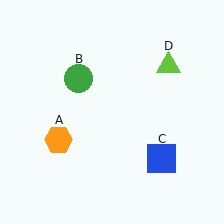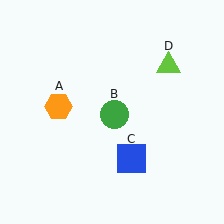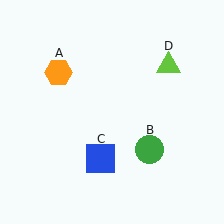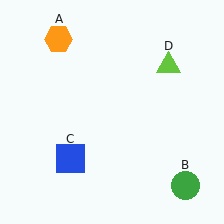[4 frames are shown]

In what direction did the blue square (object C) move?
The blue square (object C) moved left.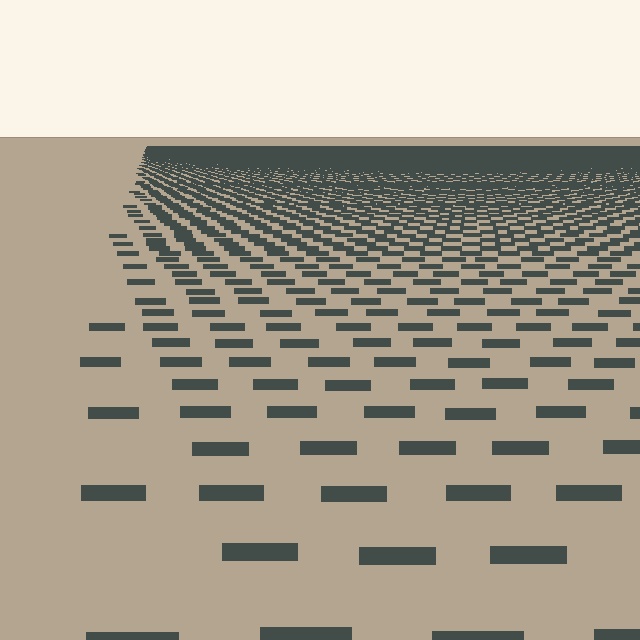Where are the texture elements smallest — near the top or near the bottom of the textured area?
Near the top.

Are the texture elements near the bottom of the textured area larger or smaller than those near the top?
Larger. Near the bottom, elements are closer to the viewer and appear at a bigger on-screen size.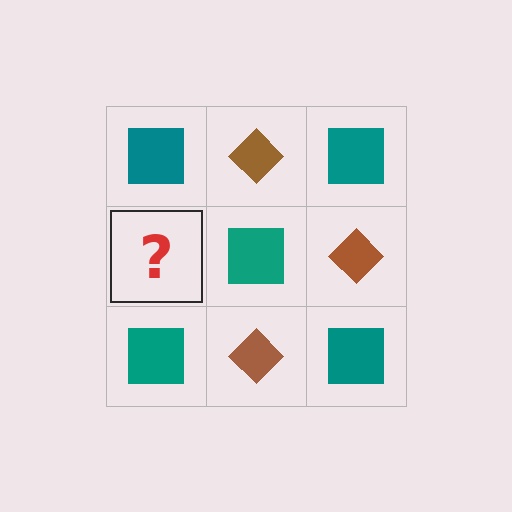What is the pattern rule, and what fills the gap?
The rule is that it alternates teal square and brown diamond in a checkerboard pattern. The gap should be filled with a brown diamond.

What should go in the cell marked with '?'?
The missing cell should contain a brown diamond.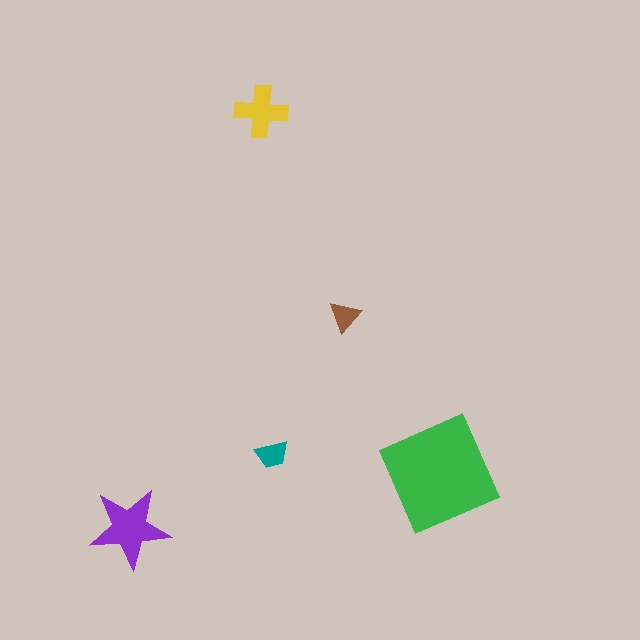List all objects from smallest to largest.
The brown triangle, the teal trapezoid, the yellow cross, the purple star, the green square.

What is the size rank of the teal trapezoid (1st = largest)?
4th.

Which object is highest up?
The yellow cross is topmost.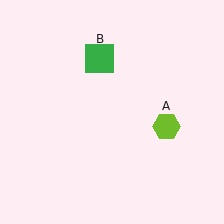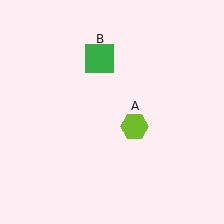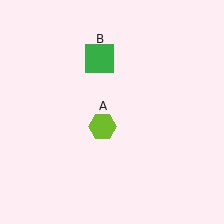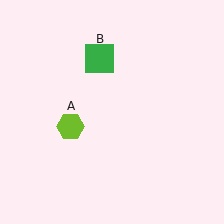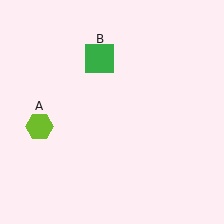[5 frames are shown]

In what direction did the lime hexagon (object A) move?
The lime hexagon (object A) moved left.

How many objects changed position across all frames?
1 object changed position: lime hexagon (object A).